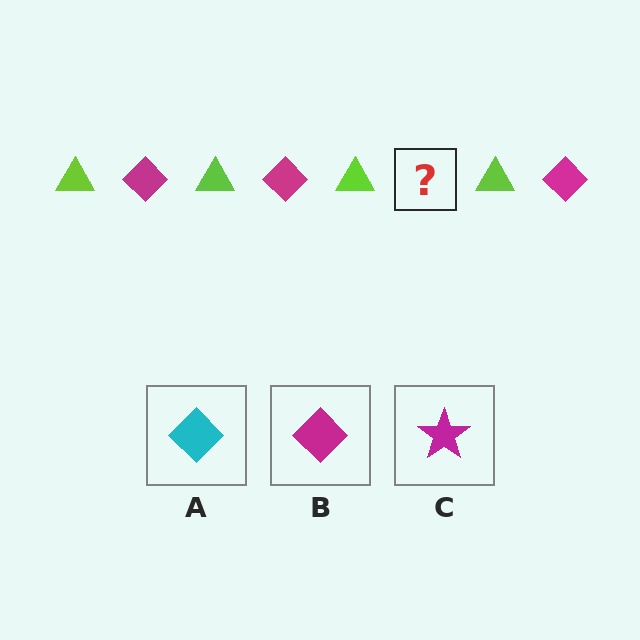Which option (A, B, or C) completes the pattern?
B.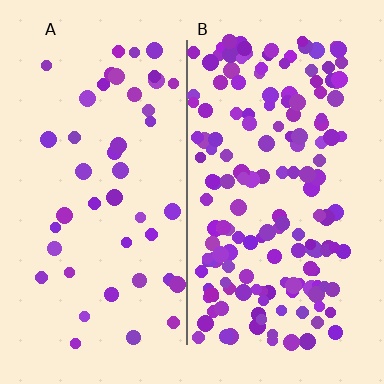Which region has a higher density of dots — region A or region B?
B (the right).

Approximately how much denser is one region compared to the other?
Approximately 3.7× — region B over region A.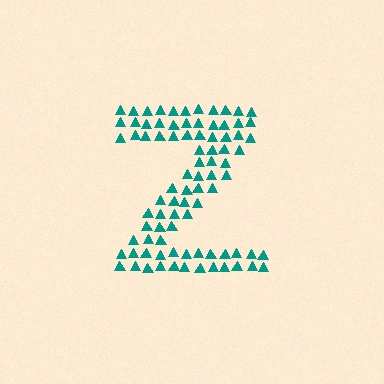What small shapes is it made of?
It is made of small triangles.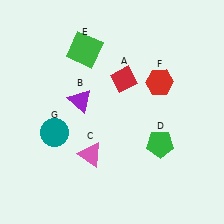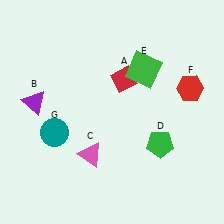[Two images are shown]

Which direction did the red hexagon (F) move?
The red hexagon (F) moved right.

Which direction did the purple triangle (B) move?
The purple triangle (B) moved left.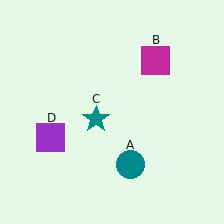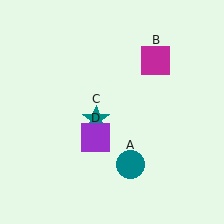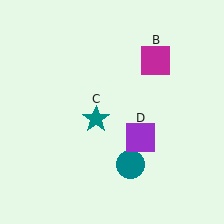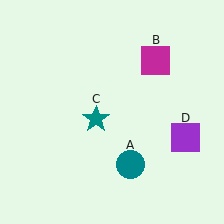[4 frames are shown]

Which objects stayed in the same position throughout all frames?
Teal circle (object A) and magenta square (object B) and teal star (object C) remained stationary.